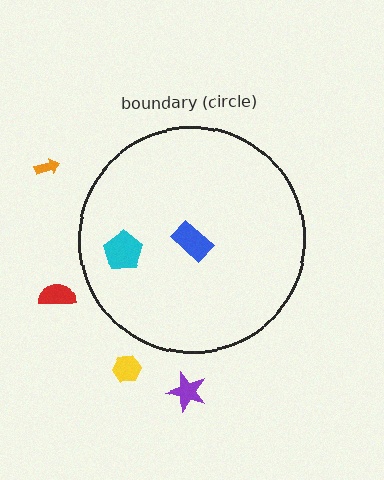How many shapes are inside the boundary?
2 inside, 4 outside.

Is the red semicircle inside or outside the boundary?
Outside.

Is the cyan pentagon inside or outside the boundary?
Inside.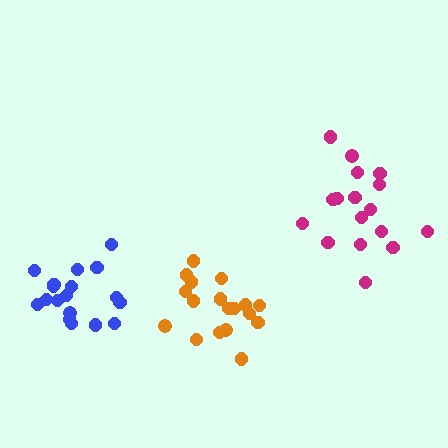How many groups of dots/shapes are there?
There are 3 groups.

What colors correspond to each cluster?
The clusters are colored: orange, blue, magenta.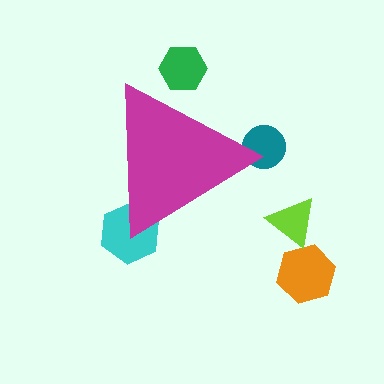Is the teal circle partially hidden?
Yes, the teal circle is partially hidden behind the magenta triangle.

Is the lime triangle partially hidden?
No, the lime triangle is fully visible.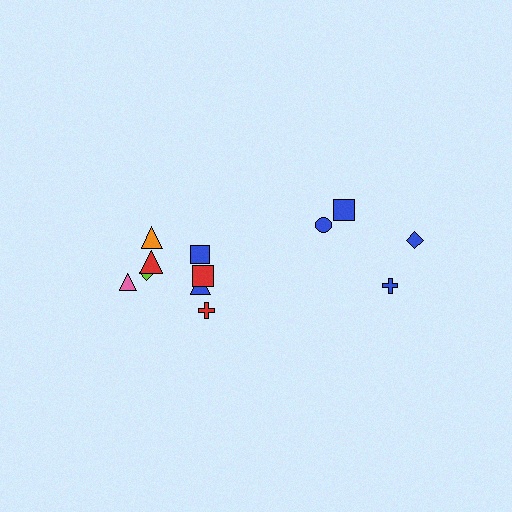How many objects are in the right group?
There are 4 objects.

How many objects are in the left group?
There are 8 objects.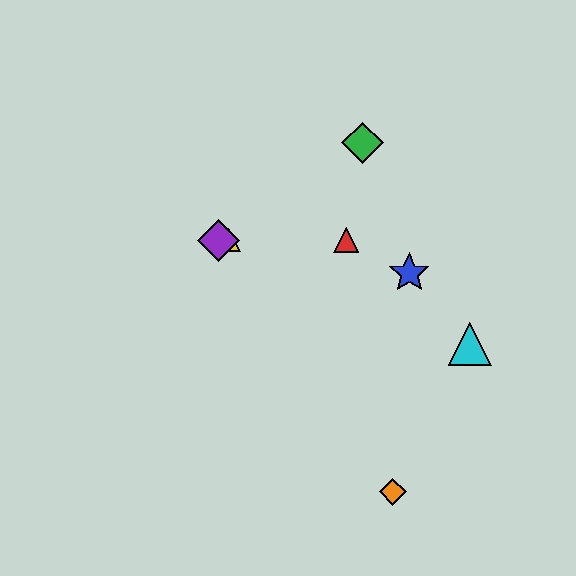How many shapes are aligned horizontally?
3 shapes (the red triangle, the yellow triangle, the purple diamond) are aligned horizontally.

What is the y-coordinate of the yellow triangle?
The yellow triangle is at y≈240.